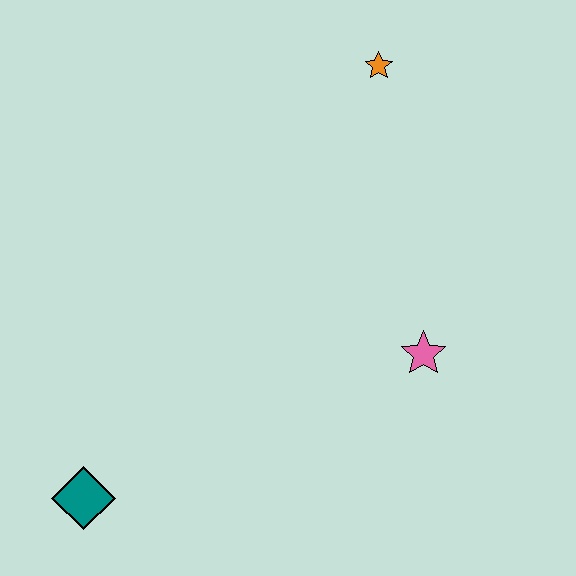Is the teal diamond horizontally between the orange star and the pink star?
No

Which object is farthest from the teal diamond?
The orange star is farthest from the teal diamond.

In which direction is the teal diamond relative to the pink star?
The teal diamond is to the left of the pink star.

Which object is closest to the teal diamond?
The pink star is closest to the teal diamond.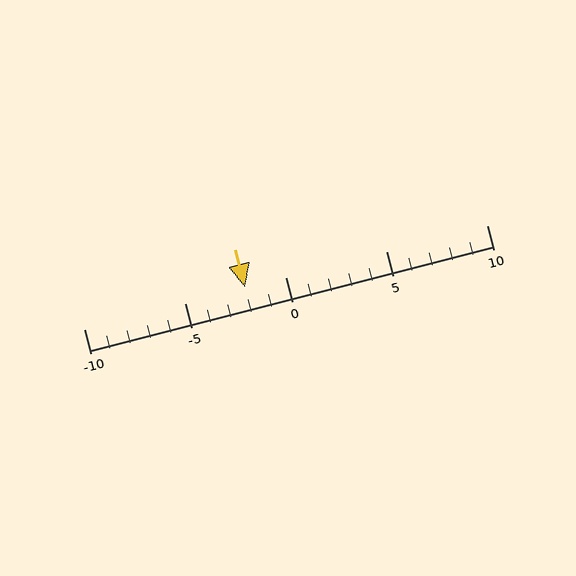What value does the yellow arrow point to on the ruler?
The yellow arrow points to approximately -2.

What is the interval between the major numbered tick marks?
The major tick marks are spaced 5 units apart.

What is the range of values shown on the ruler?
The ruler shows values from -10 to 10.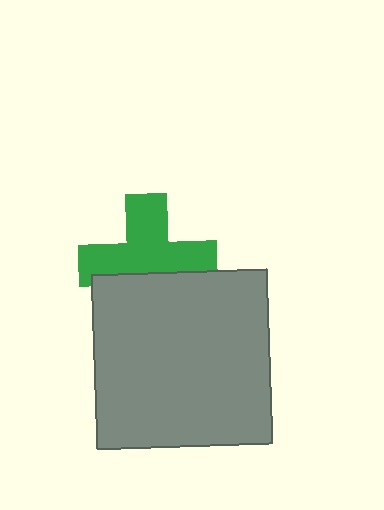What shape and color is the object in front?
The object in front is a gray square.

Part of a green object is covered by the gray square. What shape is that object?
It is a cross.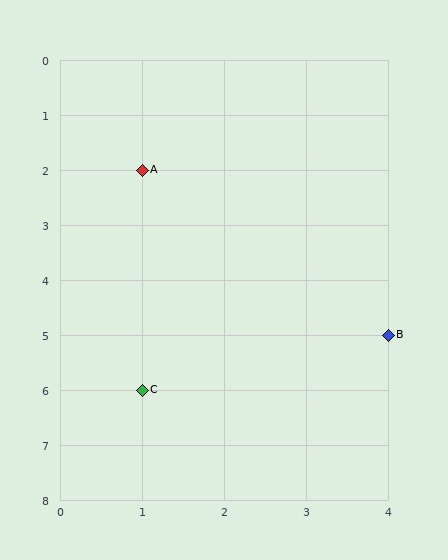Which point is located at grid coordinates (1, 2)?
Point A is at (1, 2).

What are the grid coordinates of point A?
Point A is at grid coordinates (1, 2).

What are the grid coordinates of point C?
Point C is at grid coordinates (1, 6).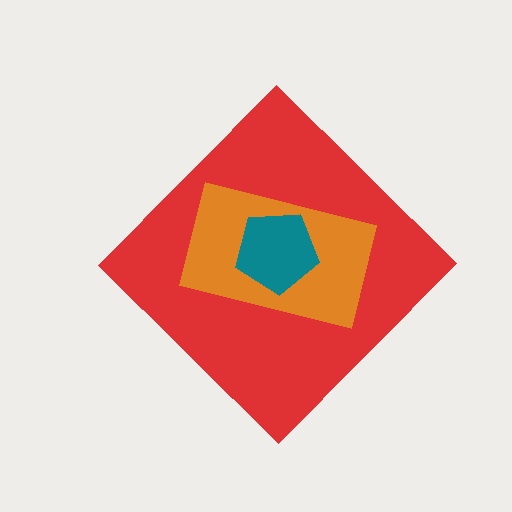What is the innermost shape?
The teal pentagon.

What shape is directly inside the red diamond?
The orange rectangle.